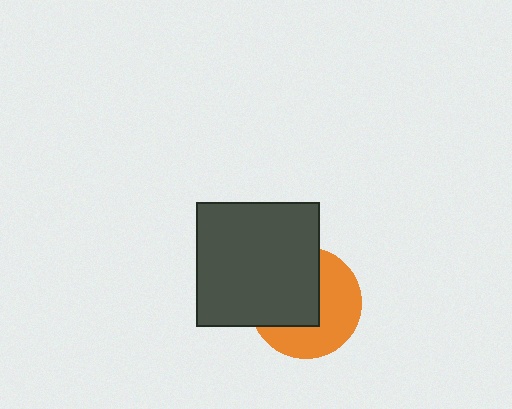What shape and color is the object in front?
The object in front is a dark gray square.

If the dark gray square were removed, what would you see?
You would see the complete orange circle.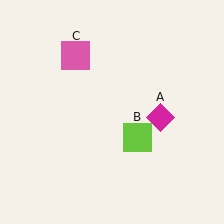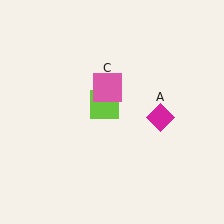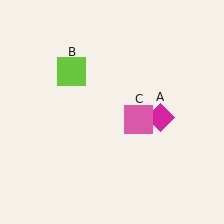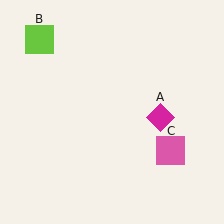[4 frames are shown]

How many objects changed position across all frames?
2 objects changed position: lime square (object B), pink square (object C).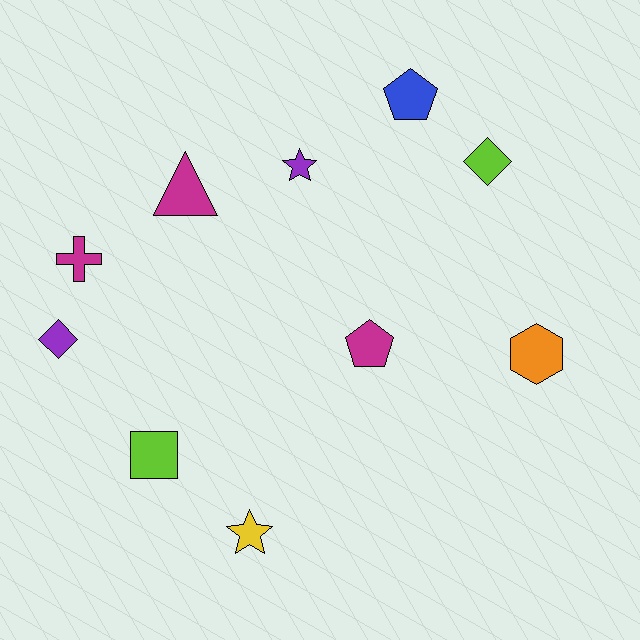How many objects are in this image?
There are 10 objects.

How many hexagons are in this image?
There is 1 hexagon.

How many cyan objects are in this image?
There are no cyan objects.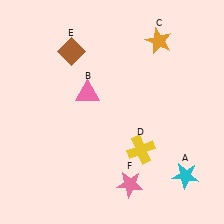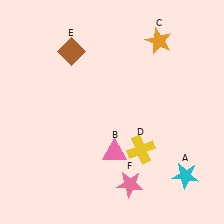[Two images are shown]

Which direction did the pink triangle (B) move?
The pink triangle (B) moved down.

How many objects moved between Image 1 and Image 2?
1 object moved between the two images.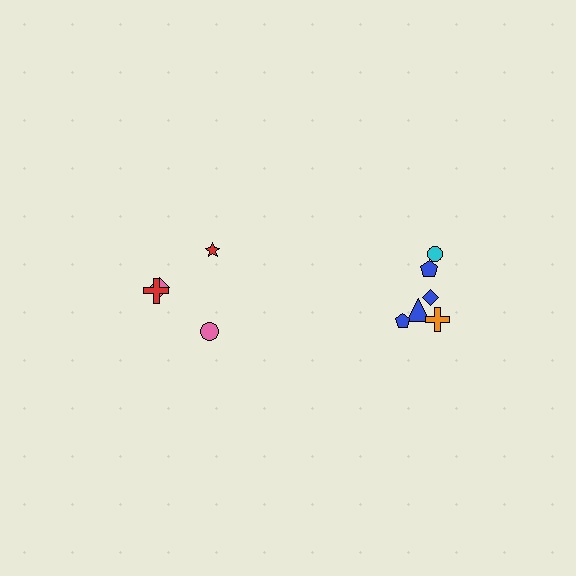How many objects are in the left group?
There are 4 objects.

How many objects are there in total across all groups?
There are 10 objects.